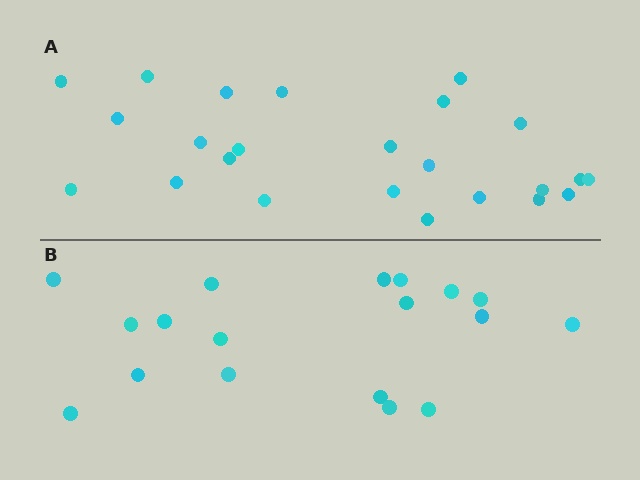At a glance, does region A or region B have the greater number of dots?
Region A (the top region) has more dots.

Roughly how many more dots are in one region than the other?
Region A has about 6 more dots than region B.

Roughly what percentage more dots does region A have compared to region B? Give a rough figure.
About 35% more.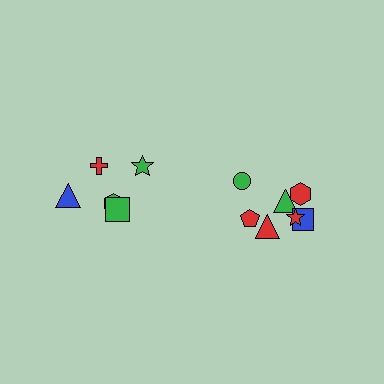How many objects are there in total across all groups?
There are 12 objects.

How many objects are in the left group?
There are 5 objects.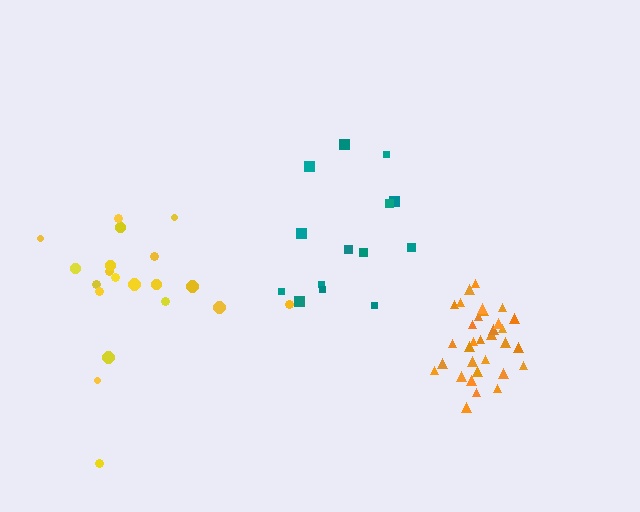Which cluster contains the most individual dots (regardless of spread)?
Orange (32).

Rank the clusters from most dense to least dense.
orange, yellow, teal.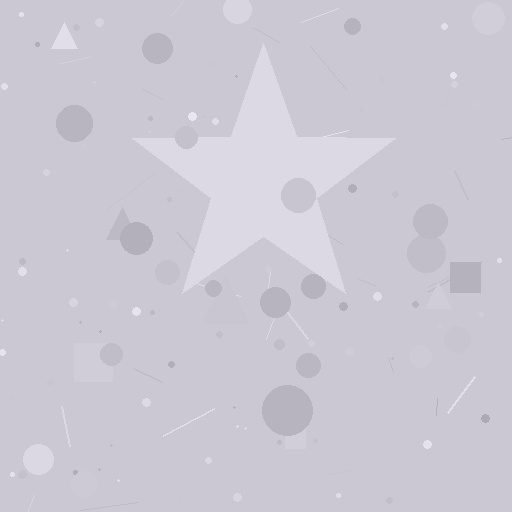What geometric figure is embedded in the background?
A star is embedded in the background.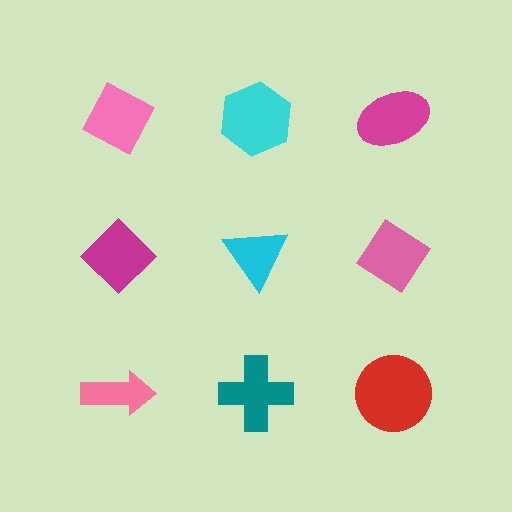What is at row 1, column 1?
A pink diamond.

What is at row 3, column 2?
A teal cross.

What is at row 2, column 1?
A magenta diamond.